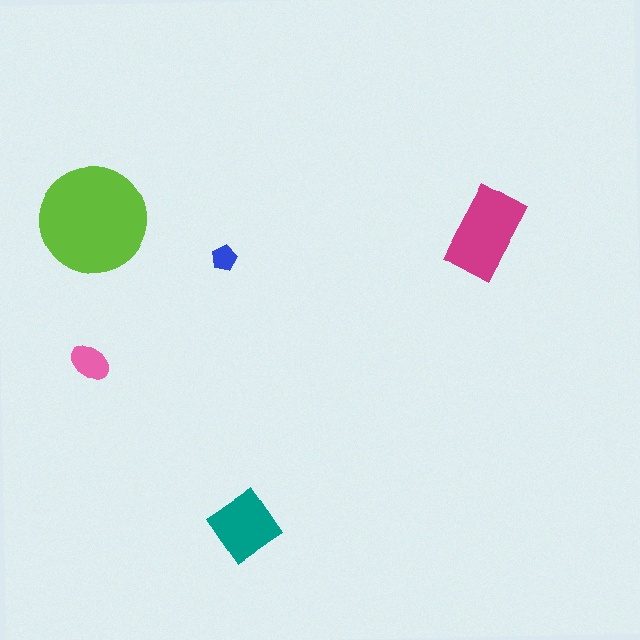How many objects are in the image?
There are 5 objects in the image.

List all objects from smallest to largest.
The blue pentagon, the pink ellipse, the teal diamond, the magenta rectangle, the lime circle.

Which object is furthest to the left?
The pink ellipse is leftmost.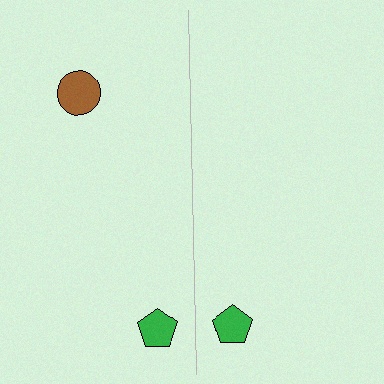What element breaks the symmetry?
A brown circle is missing from the right side.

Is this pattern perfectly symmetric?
No, the pattern is not perfectly symmetric. A brown circle is missing from the right side.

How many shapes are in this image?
There are 3 shapes in this image.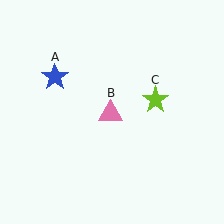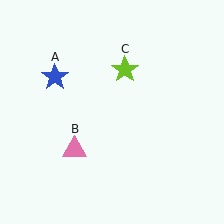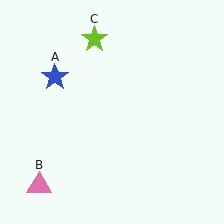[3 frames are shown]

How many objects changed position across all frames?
2 objects changed position: pink triangle (object B), lime star (object C).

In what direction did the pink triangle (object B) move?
The pink triangle (object B) moved down and to the left.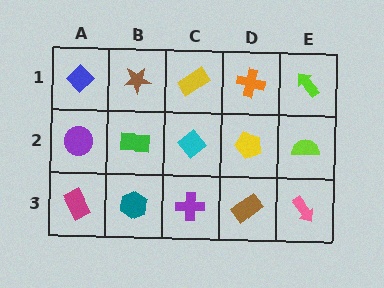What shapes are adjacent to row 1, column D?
A yellow pentagon (row 2, column D), a yellow rectangle (row 1, column C), a lime arrow (row 1, column E).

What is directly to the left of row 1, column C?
A brown star.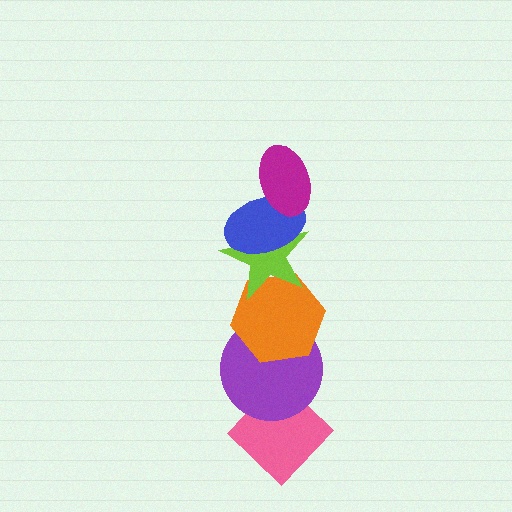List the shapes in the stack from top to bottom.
From top to bottom: the magenta ellipse, the blue ellipse, the lime star, the orange hexagon, the purple circle, the pink diamond.